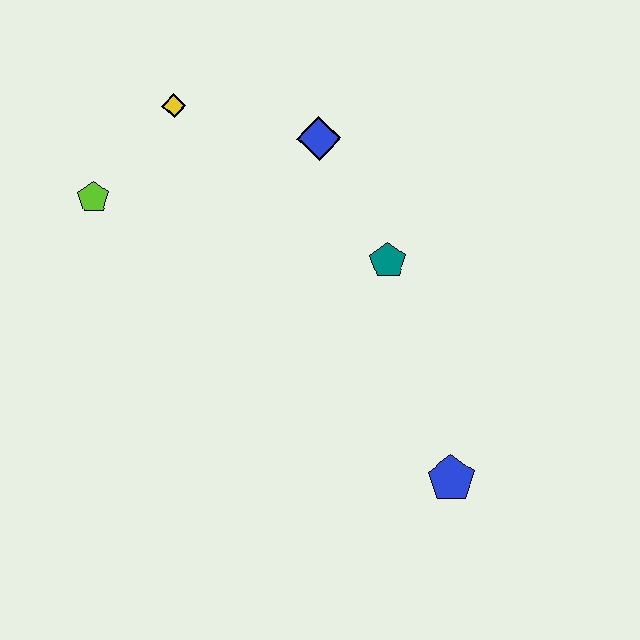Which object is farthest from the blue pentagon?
The yellow diamond is farthest from the blue pentagon.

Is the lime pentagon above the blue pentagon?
Yes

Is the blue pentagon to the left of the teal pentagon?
No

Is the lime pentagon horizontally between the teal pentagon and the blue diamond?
No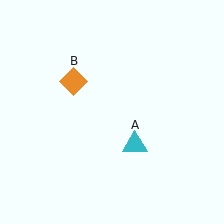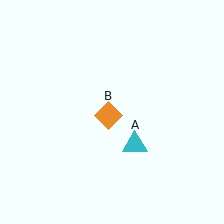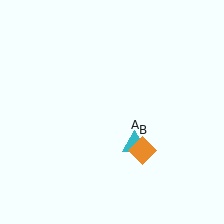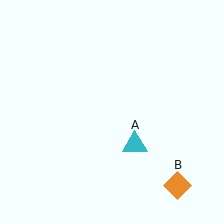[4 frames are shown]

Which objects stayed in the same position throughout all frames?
Cyan triangle (object A) remained stationary.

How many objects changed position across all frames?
1 object changed position: orange diamond (object B).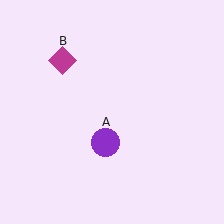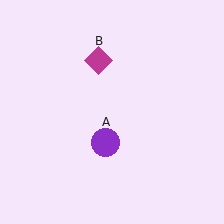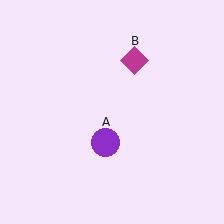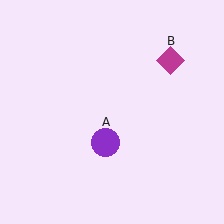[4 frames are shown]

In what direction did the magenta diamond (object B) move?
The magenta diamond (object B) moved right.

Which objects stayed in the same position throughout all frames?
Purple circle (object A) remained stationary.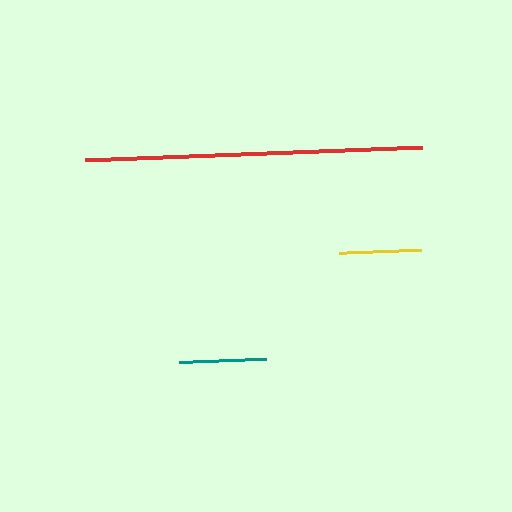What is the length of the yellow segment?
The yellow segment is approximately 83 pixels long.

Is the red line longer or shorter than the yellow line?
The red line is longer than the yellow line.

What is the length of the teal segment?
The teal segment is approximately 87 pixels long.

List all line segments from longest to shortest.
From longest to shortest: red, teal, yellow.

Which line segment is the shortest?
The yellow line is the shortest at approximately 83 pixels.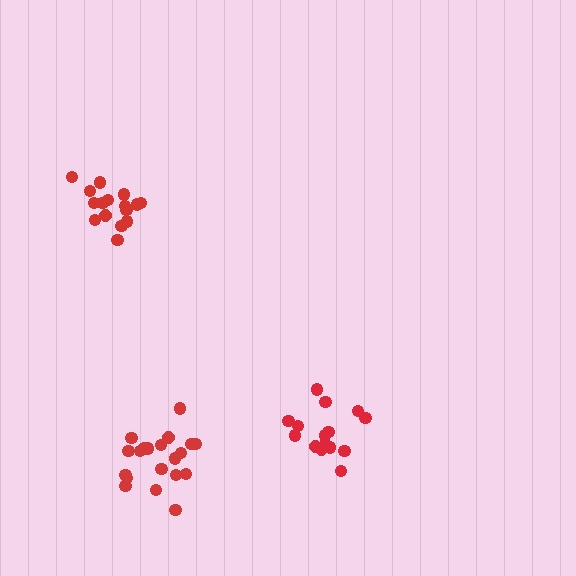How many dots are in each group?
Group 1: 20 dots, Group 2: 15 dots, Group 3: 16 dots (51 total).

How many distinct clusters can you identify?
There are 3 distinct clusters.